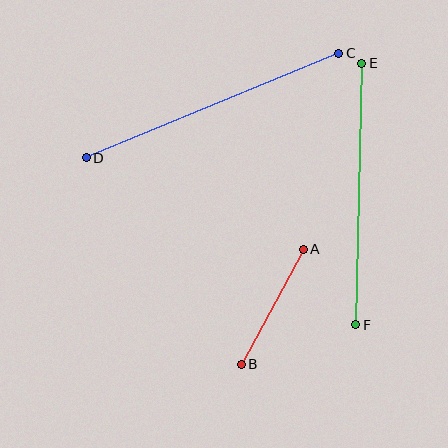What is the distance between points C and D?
The distance is approximately 273 pixels.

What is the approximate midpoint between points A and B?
The midpoint is at approximately (272, 307) pixels.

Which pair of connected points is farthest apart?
Points C and D are farthest apart.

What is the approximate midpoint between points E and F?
The midpoint is at approximately (359, 194) pixels.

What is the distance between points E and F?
The distance is approximately 262 pixels.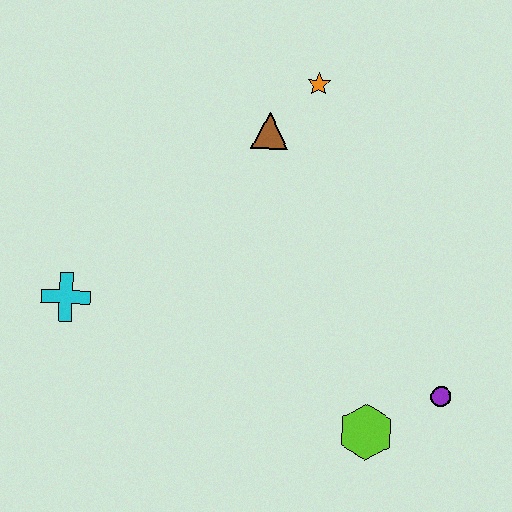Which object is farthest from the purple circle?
The cyan cross is farthest from the purple circle.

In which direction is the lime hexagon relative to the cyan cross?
The lime hexagon is to the right of the cyan cross.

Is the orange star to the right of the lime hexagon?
No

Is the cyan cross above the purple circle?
Yes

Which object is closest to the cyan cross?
The brown triangle is closest to the cyan cross.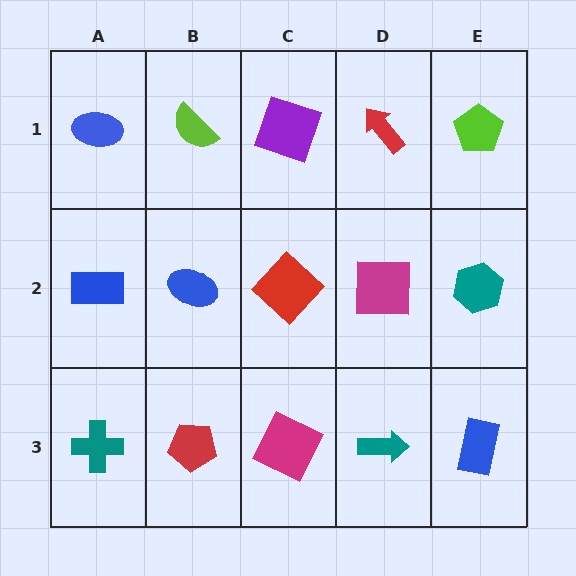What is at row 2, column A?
A blue rectangle.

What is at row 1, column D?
A red arrow.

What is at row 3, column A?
A teal cross.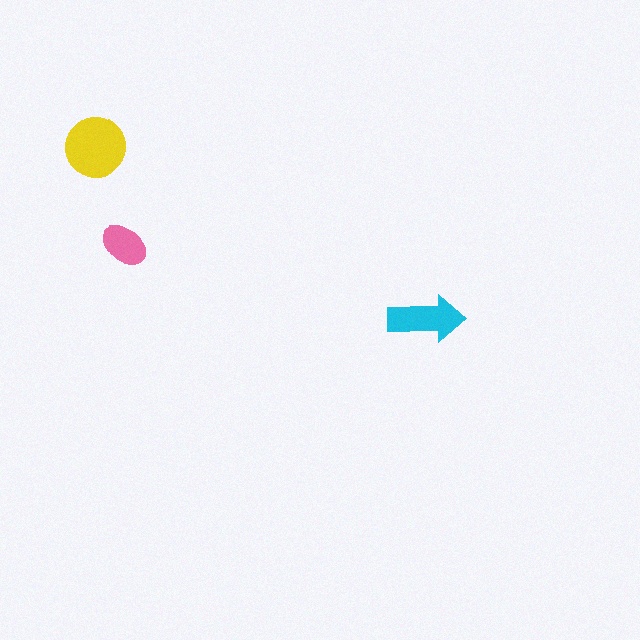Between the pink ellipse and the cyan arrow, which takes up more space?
The cyan arrow.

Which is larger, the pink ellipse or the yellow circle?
The yellow circle.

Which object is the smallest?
The pink ellipse.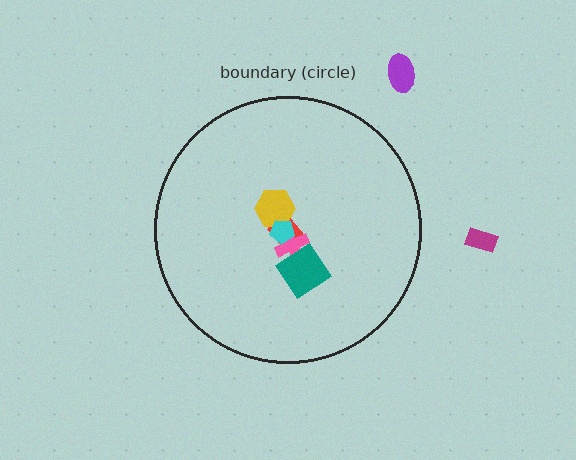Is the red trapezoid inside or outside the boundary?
Inside.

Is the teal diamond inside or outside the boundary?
Inside.